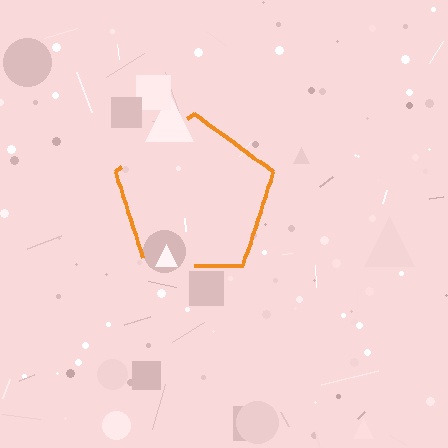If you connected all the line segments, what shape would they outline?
They would outline a pentagon.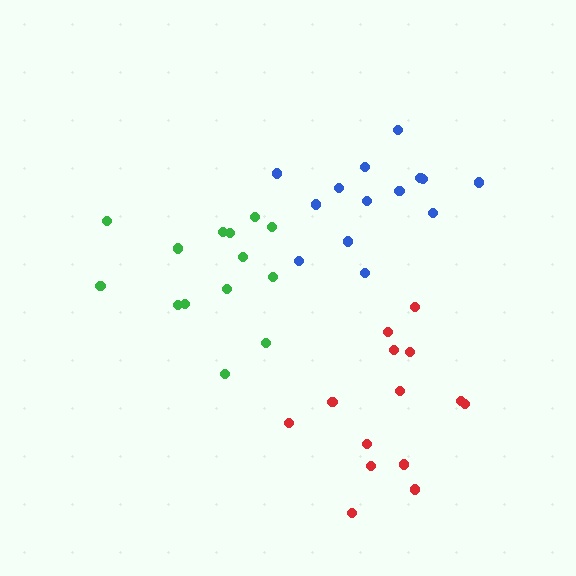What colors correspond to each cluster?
The clusters are colored: blue, green, red.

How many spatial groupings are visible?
There are 3 spatial groupings.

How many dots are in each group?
Group 1: 14 dots, Group 2: 14 dots, Group 3: 14 dots (42 total).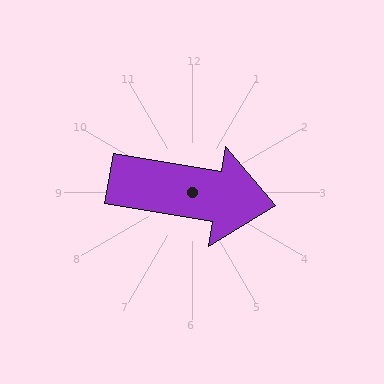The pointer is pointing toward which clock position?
Roughly 3 o'clock.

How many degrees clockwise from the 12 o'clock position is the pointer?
Approximately 100 degrees.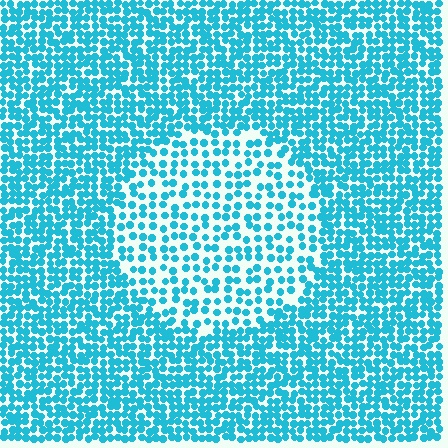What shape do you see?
I see a circle.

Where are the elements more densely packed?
The elements are more densely packed outside the circle boundary.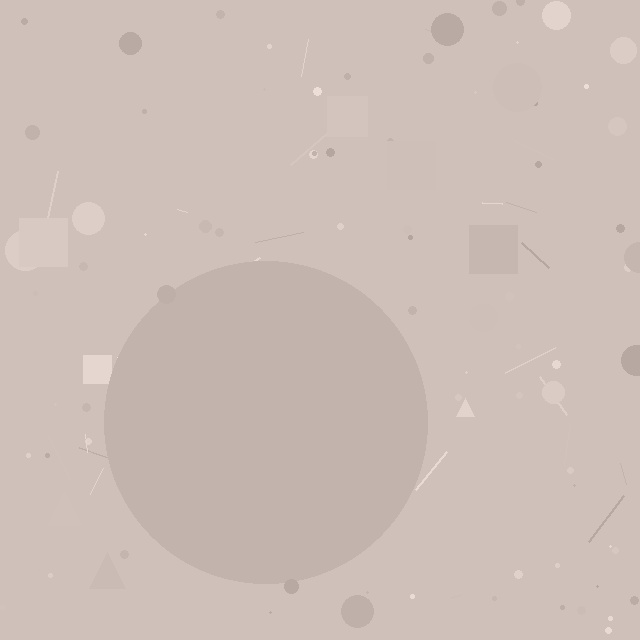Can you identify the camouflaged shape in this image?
The camouflaged shape is a circle.